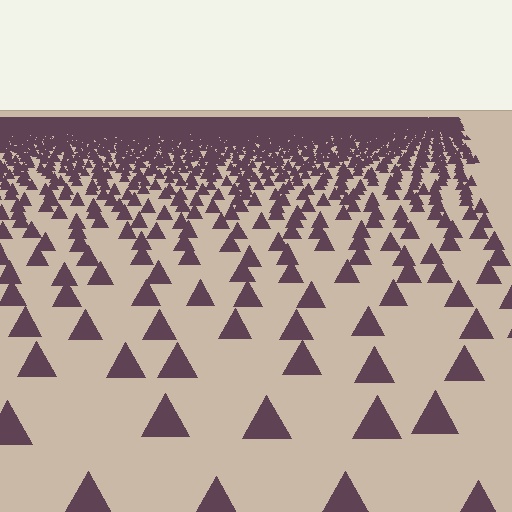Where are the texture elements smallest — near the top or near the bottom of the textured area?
Near the top.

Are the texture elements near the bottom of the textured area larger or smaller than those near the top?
Larger. Near the bottom, elements are closer to the viewer and appear at a bigger on-screen size.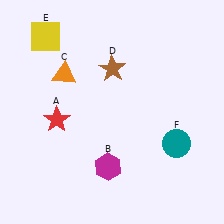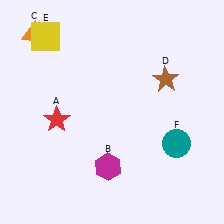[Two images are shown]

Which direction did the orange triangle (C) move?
The orange triangle (C) moved up.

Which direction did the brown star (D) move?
The brown star (D) moved right.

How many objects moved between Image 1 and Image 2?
2 objects moved between the two images.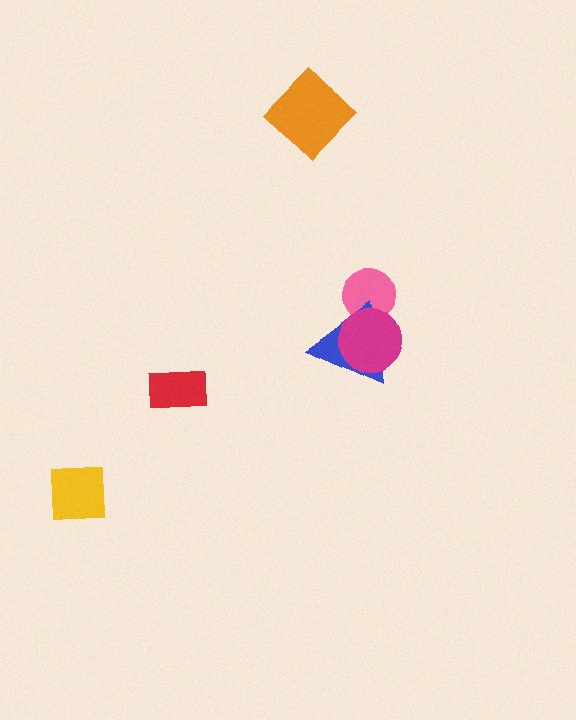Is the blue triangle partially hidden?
Yes, it is partially covered by another shape.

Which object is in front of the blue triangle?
The magenta circle is in front of the blue triangle.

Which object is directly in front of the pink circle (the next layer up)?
The blue triangle is directly in front of the pink circle.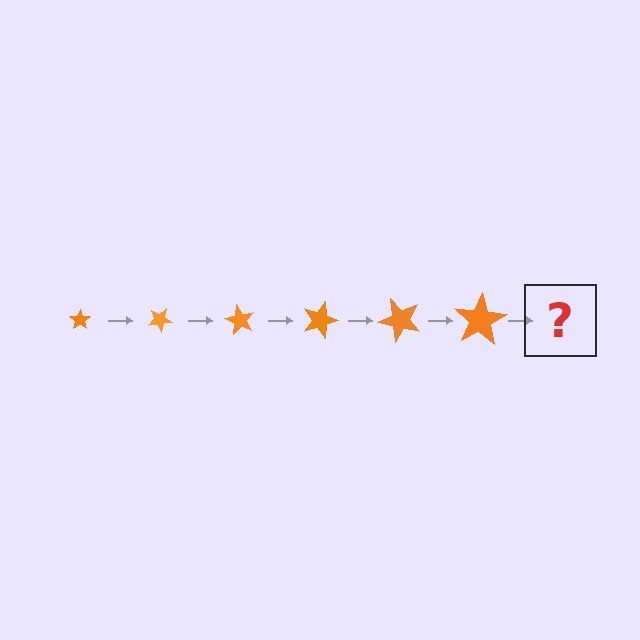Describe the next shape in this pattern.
It should be a star, larger than the previous one and rotated 180 degrees from the start.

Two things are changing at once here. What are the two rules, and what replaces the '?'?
The two rules are that the star grows larger each step and it rotates 30 degrees each step. The '?' should be a star, larger than the previous one and rotated 180 degrees from the start.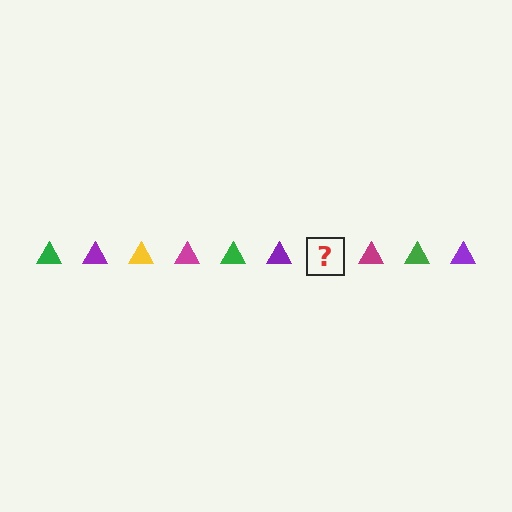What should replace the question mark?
The question mark should be replaced with a yellow triangle.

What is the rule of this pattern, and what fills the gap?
The rule is that the pattern cycles through green, purple, yellow, magenta triangles. The gap should be filled with a yellow triangle.